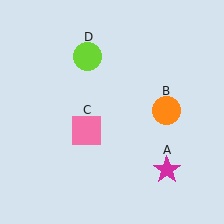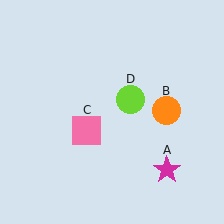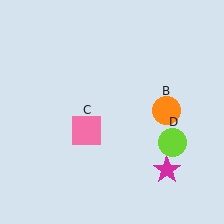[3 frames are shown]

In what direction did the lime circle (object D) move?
The lime circle (object D) moved down and to the right.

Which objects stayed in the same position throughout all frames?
Magenta star (object A) and orange circle (object B) and pink square (object C) remained stationary.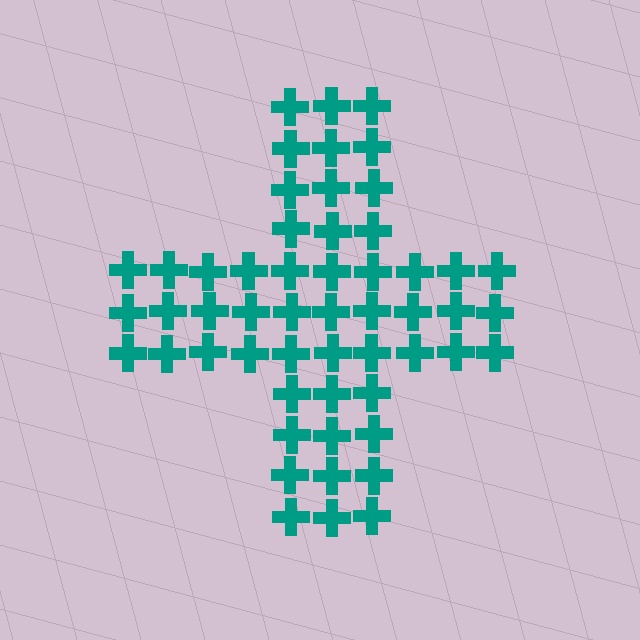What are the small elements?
The small elements are crosses.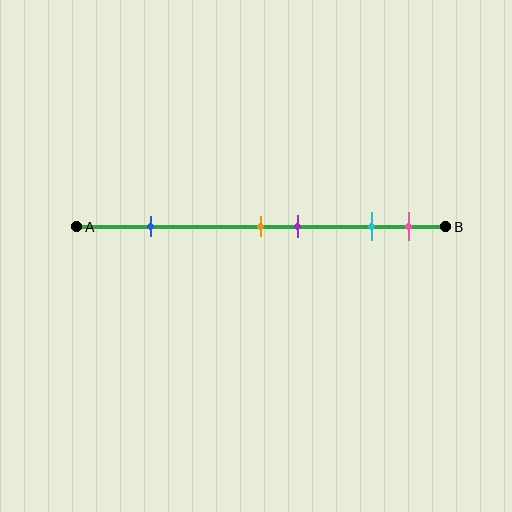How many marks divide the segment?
There are 5 marks dividing the segment.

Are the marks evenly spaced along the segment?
No, the marks are not evenly spaced.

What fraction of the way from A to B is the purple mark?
The purple mark is approximately 60% (0.6) of the way from A to B.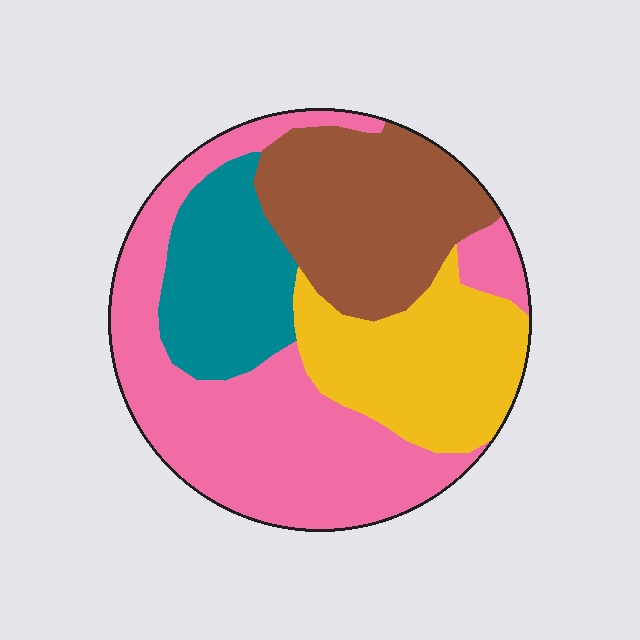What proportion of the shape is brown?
Brown takes up about one quarter (1/4) of the shape.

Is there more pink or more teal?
Pink.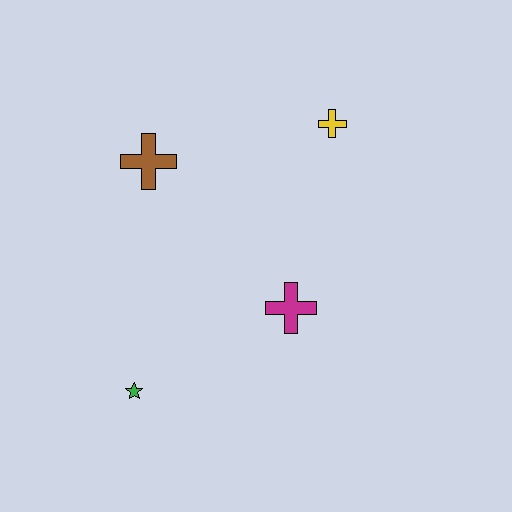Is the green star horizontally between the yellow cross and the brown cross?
No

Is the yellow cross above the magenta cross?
Yes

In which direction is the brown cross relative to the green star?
The brown cross is above the green star.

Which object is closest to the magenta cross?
The green star is closest to the magenta cross.